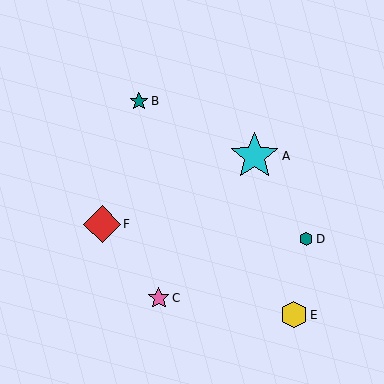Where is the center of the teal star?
The center of the teal star is at (139, 101).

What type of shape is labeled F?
Shape F is a red diamond.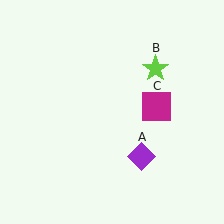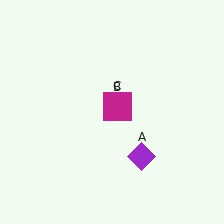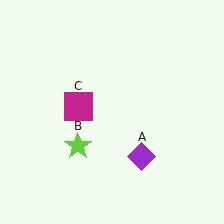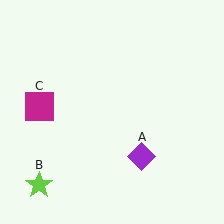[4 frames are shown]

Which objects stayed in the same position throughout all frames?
Purple diamond (object A) remained stationary.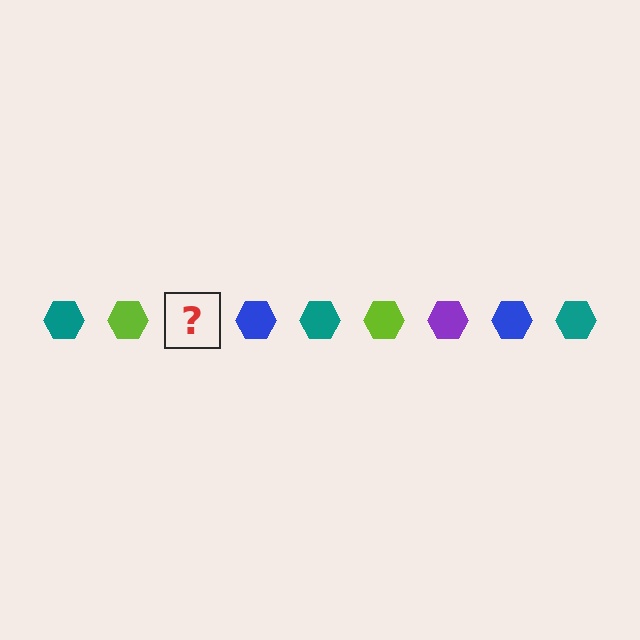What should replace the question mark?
The question mark should be replaced with a purple hexagon.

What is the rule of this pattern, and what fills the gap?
The rule is that the pattern cycles through teal, lime, purple, blue hexagons. The gap should be filled with a purple hexagon.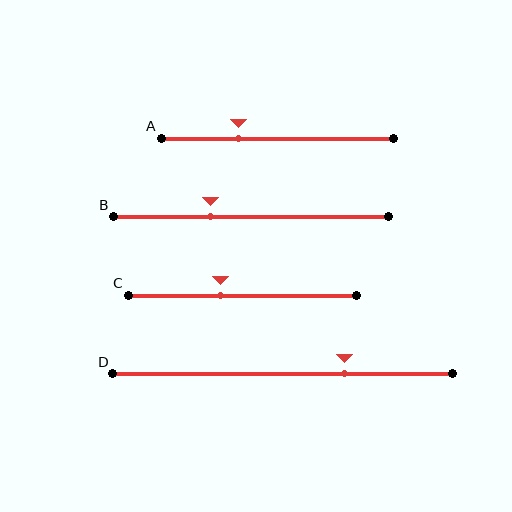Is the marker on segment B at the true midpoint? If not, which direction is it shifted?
No, the marker on segment B is shifted to the left by about 15% of the segment length.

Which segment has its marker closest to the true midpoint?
Segment C has its marker closest to the true midpoint.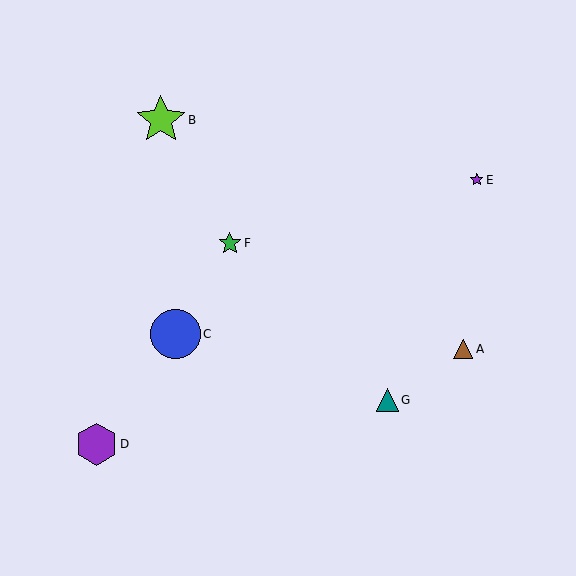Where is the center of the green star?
The center of the green star is at (230, 243).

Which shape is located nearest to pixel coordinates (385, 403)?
The teal triangle (labeled G) at (387, 400) is nearest to that location.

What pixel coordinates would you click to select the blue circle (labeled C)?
Click at (176, 334) to select the blue circle C.